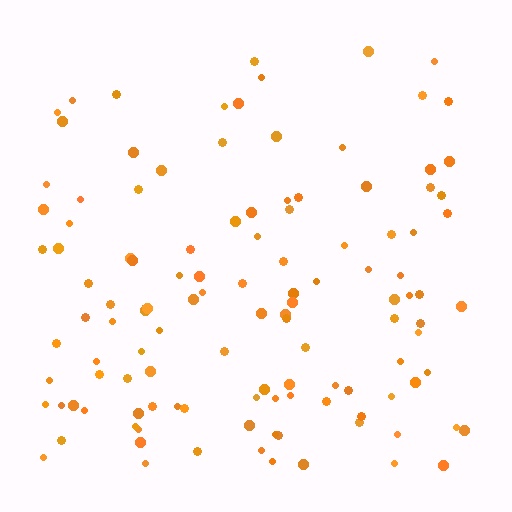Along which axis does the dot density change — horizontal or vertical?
Vertical.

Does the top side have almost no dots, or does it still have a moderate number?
Still a moderate number, just noticeably fewer than the bottom.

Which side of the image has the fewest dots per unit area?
The top.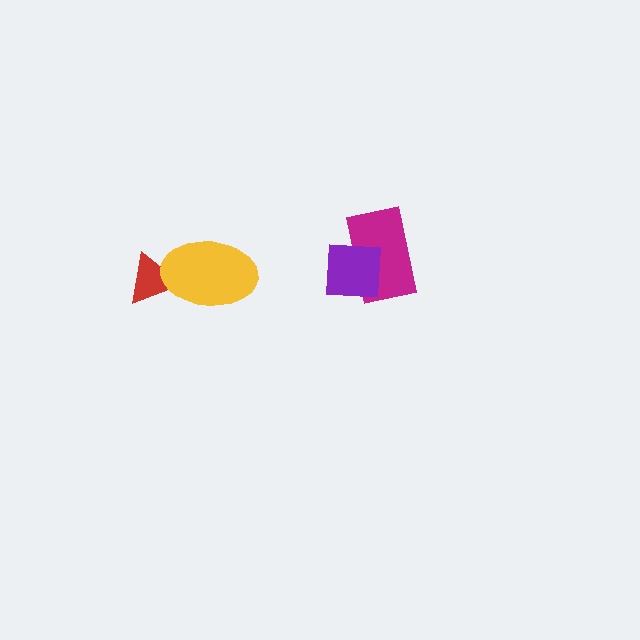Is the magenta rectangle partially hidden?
Yes, it is partially covered by another shape.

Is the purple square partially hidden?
No, no other shape covers it.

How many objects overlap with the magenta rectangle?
1 object overlaps with the magenta rectangle.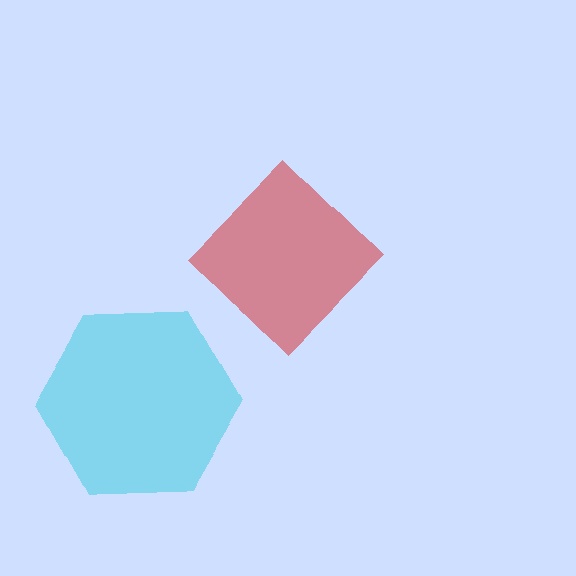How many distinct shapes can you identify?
There are 2 distinct shapes: a cyan hexagon, a red diamond.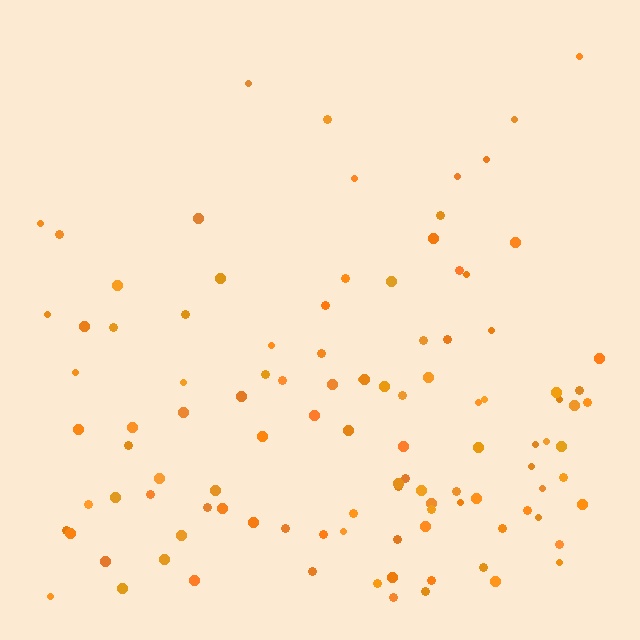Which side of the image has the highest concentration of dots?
The bottom.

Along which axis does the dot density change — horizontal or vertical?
Vertical.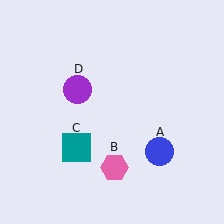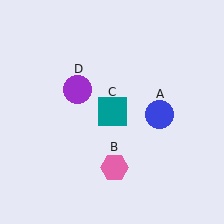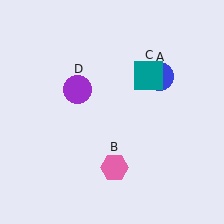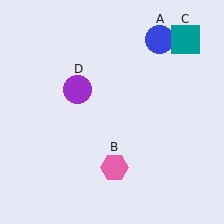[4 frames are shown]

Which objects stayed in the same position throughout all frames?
Pink hexagon (object B) and purple circle (object D) remained stationary.